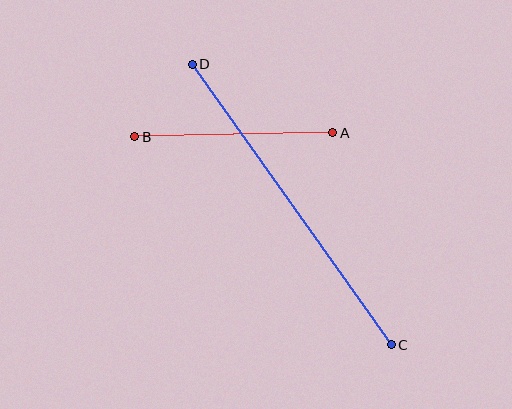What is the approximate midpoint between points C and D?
The midpoint is at approximately (292, 204) pixels.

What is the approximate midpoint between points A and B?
The midpoint is at approximately (234, 135) pixels.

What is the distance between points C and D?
The distance is approximately 344 pixels.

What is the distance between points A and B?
The distance is approximately 198 pixels.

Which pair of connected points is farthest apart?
Points C and D are farthest apart.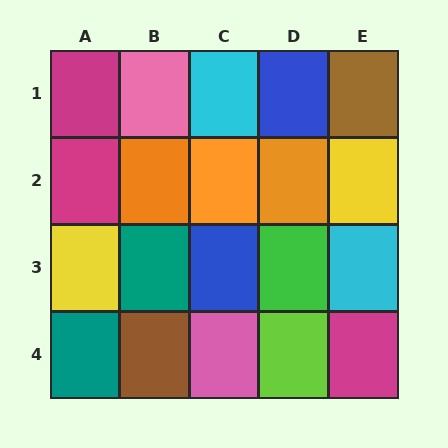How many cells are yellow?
2 cells are yellow.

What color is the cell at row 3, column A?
Yellow.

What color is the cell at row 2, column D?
Orange.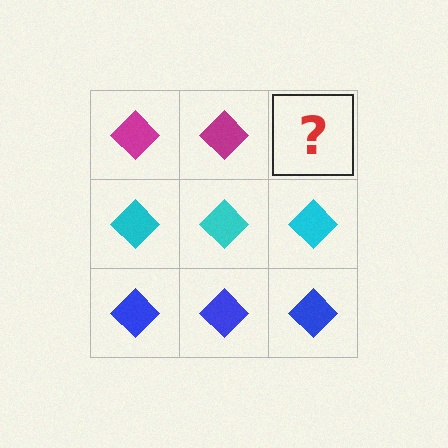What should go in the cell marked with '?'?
The missing cell should contain a magenta diamond.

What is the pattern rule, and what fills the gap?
The rule is that each row has a consistent color. The gap should be filled with a magenta diamond.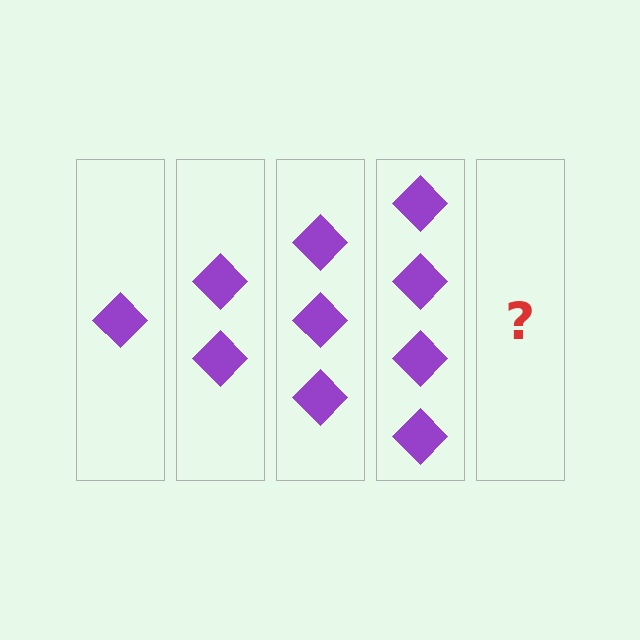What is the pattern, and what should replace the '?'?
The pattern is that each step adds one more diamond. The '?' should be 5 diamonds.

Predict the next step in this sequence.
The next step is 5 diamonds.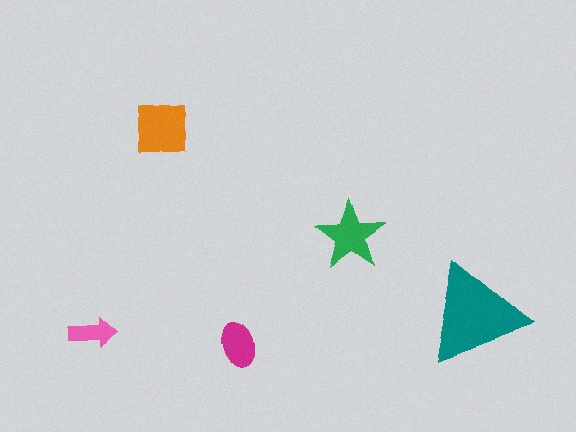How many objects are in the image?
There are 5 objects in the image.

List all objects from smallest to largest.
The pink arrow, the magenta ellipse, the green star, the orange square, the teal triangle.